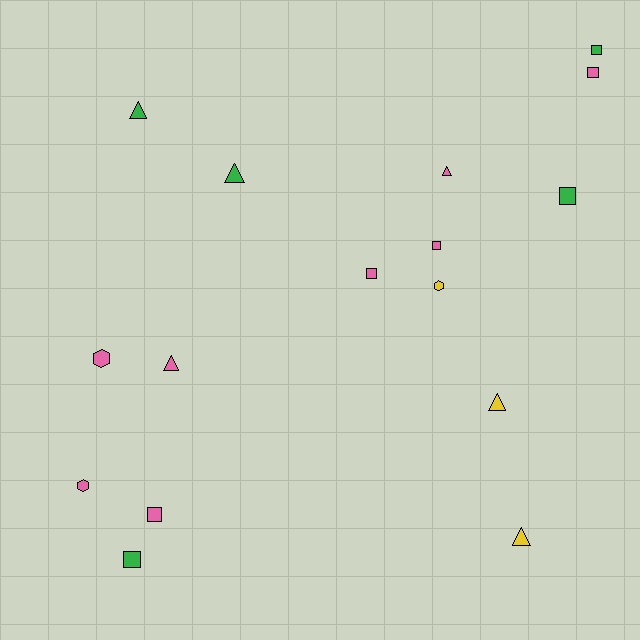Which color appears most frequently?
Pink, with 8 objects.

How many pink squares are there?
There are 4 pink squares.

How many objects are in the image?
There are 16 objects.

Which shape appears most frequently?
Square, with 7 objects.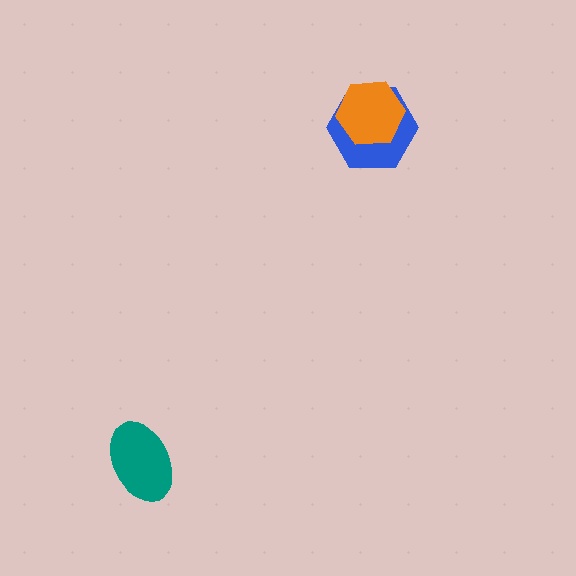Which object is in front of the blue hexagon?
The orange hexagon is in front of the blue hexagon.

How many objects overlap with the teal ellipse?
0 objects overlap with the teal ellipse.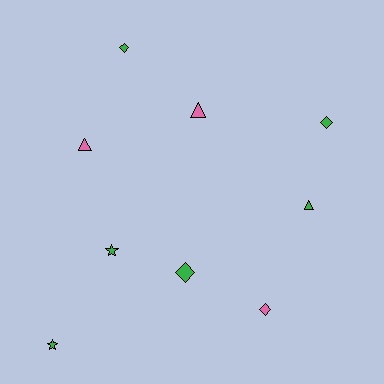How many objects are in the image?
There are 9 objects.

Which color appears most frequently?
Green, with 6 objects.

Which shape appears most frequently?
Diamond, with 4 objects.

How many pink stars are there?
There are no pink stars.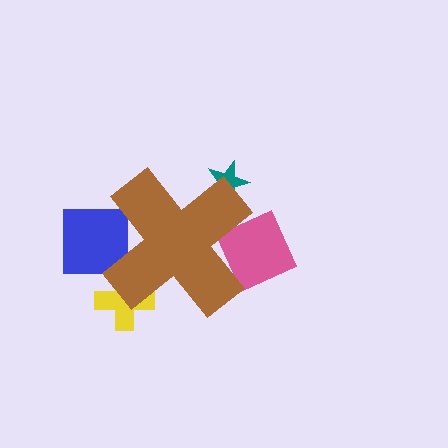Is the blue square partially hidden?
Yes, the blue square is partially hidden behind the brown cross.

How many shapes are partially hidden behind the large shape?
4 shapes are partially hidden.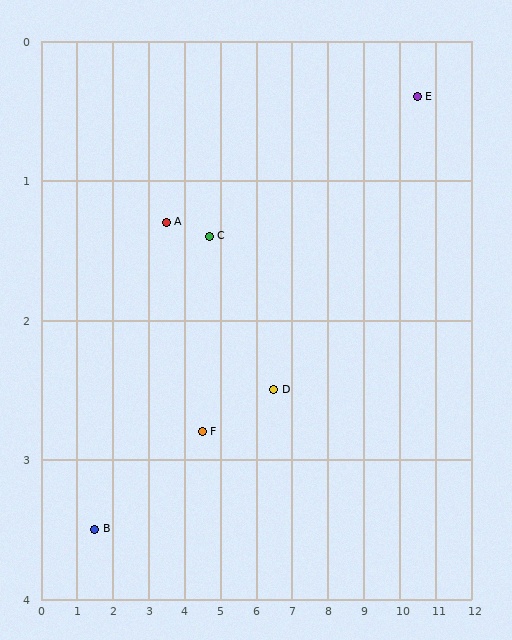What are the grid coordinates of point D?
Point D is at approximately (6.5, 2.5).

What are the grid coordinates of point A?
Point A is at approximately (3.5, 1.3).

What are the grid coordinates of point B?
Point B is at approximately (1.5, 3.5).